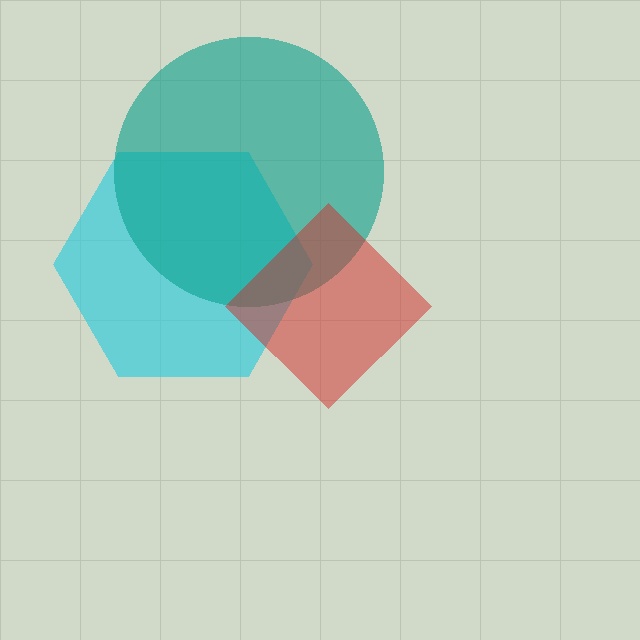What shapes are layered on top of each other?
The layered shapes are: a cyan hexagon, a teal circle, a red diamond.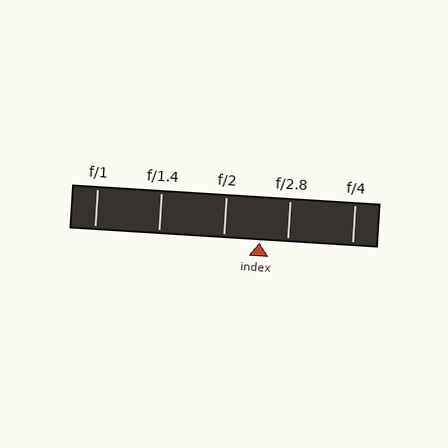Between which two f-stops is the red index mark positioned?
The index mark is between f/2 and f/2.8.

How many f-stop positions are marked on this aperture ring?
There are 5 f-stop positions marked.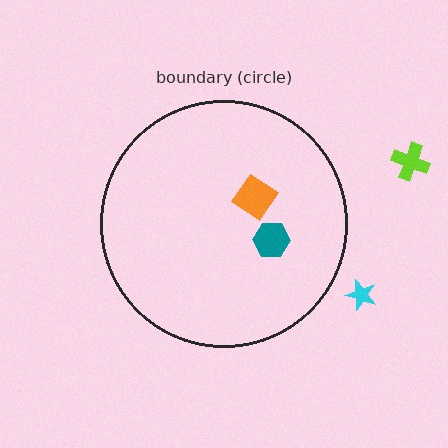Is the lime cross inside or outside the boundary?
Outside.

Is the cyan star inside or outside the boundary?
Outside.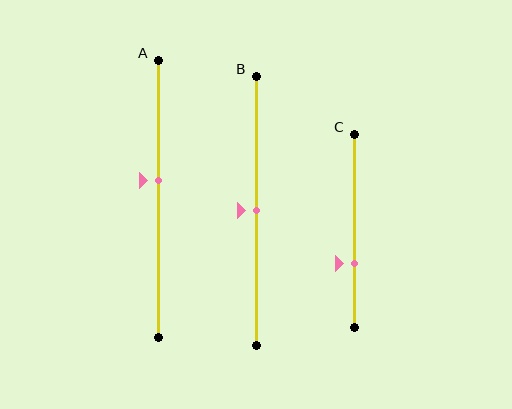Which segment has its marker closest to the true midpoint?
Segment B has its marker closest to the true midpoint.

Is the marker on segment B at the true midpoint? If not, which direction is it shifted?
Yes, the marker on segment B is at the true midpoint.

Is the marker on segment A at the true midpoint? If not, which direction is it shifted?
No, the marker on segment A is shifted upward by about 7% of the segment length.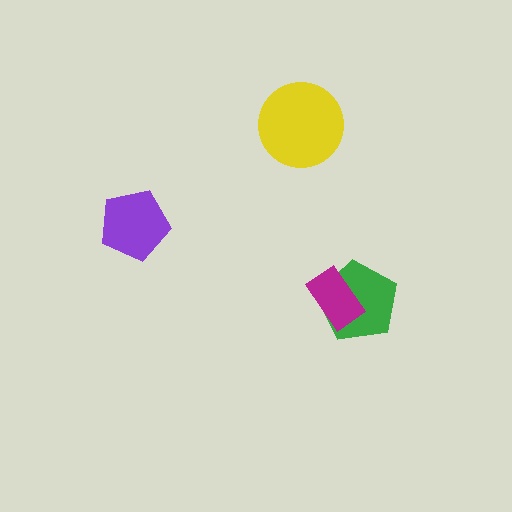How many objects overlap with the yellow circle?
0 objects overlap with the yellow circle.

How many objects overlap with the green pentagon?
1 object overlaps with the green pentagon.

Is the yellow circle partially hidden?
No, no other shape covers it.